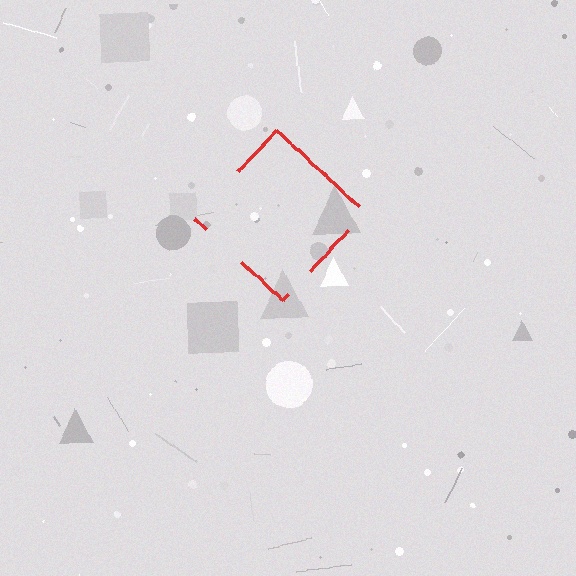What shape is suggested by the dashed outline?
The dashed outline suggests a diamond.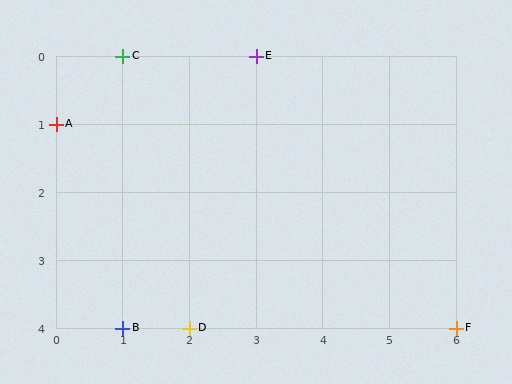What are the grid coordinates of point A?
Point A is at grid coordinates (0, 1).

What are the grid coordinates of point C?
Point C is at grid coordinates (1, 0).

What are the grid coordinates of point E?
Point E is at grid coordinates (3, 0).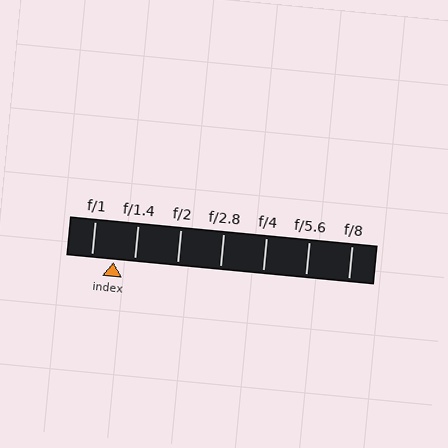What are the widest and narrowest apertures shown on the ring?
The widest aperture shown is f/1 and the narrowest is f/8.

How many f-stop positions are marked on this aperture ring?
There are 7 f-stop positions marked.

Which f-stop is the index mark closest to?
The index mark is closest to f/1.4.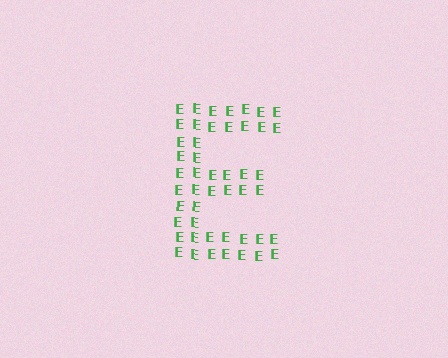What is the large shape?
The large shape is the letter E.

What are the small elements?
The small elements are letter E's.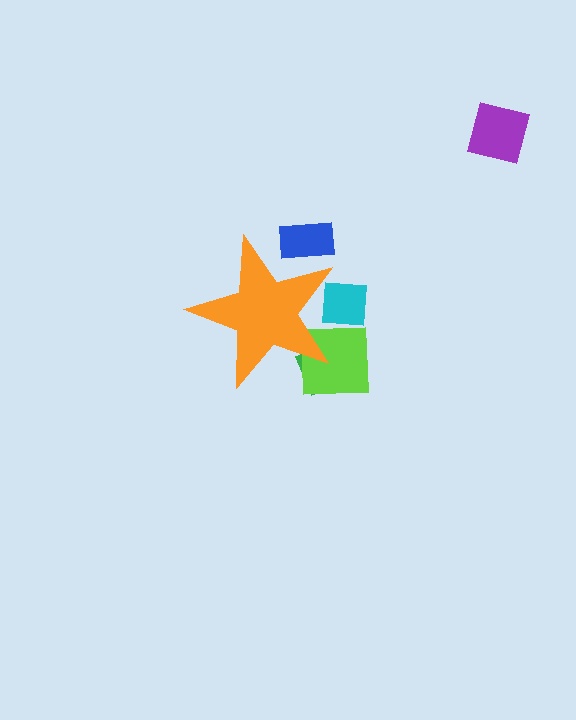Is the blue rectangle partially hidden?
Yes, the blue rectangle is partially hidden behind the orange star.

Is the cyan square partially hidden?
Yes, the cyan square is partially hidden behind the orange star.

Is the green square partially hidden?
Yes, the green square is partially hidden behind the orange star.